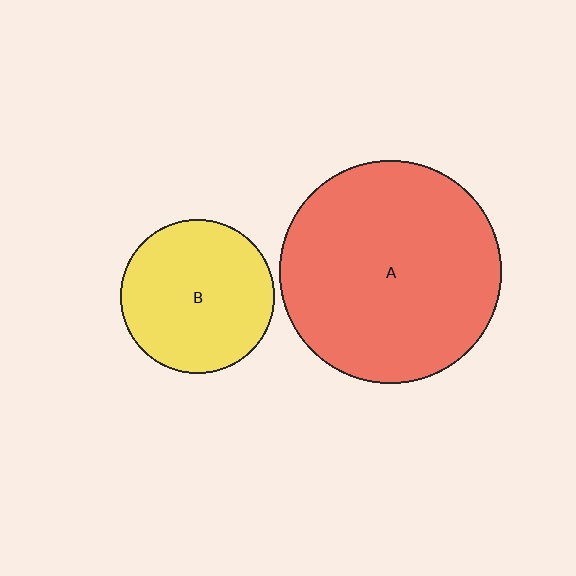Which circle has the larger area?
Circle A (red).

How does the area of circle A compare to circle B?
Approximately 2.1 times.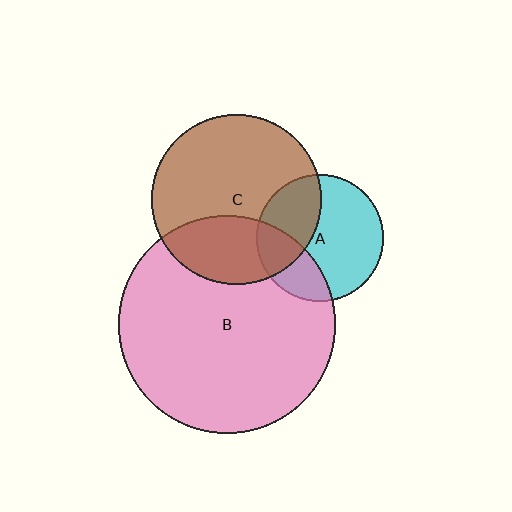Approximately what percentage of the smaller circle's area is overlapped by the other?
Approximately 30%.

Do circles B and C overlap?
Yes.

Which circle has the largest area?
Circle B (pink).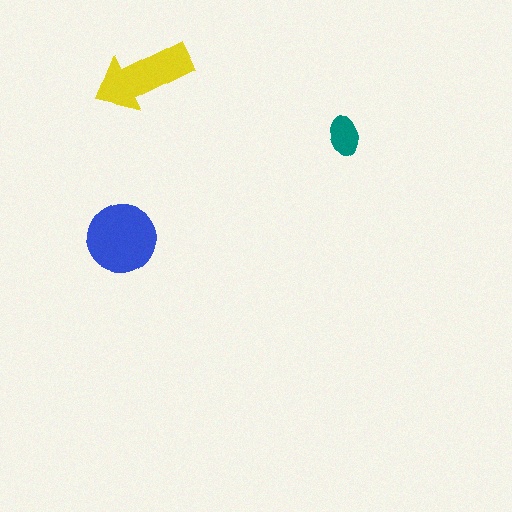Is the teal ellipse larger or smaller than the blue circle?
Smaller.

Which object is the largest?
The blue circle.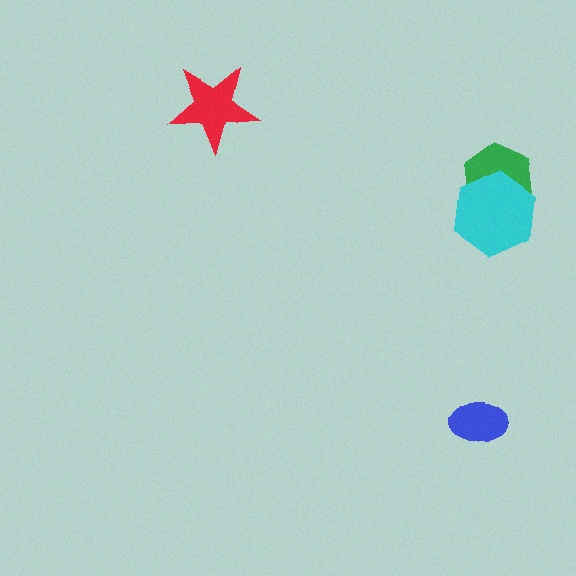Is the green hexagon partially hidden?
Yes, it is partially covered by another shape.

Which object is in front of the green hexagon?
The cyan hexagon is in front of the green hexagon.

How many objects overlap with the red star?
0 objects overlap with the red star.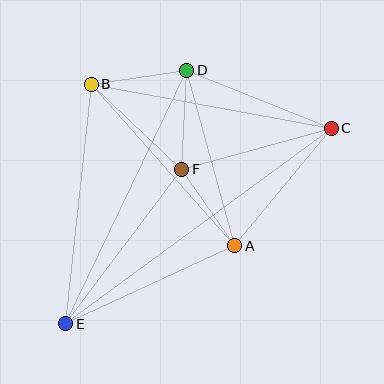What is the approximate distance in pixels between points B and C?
The distance between B and C is approximately 244 pixels.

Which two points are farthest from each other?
Points C and E are farthest from each other.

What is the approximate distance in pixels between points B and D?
The distance between B and D is approximately 96 pixels.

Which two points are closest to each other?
Points A and F are closest to each other.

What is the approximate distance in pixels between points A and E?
The distance between A and E is approximately 186 pixels.